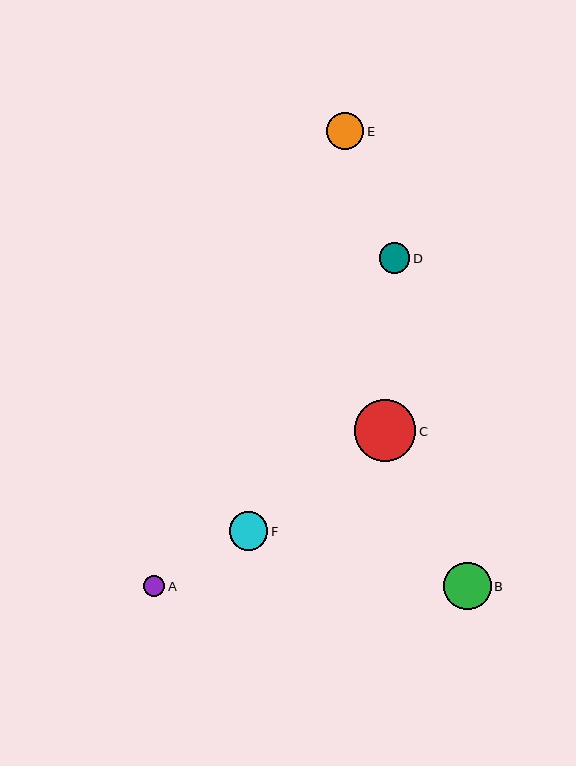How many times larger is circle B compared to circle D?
Circle B is approximately 1.5 times the size of circle D.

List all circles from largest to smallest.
From largest to smallest: C, B, F, E, D, A.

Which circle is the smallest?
Circle A is the smallest with a size of approximately 21 pixels.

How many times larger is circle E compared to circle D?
Circle E is approximately 1.2 times the size of circle D.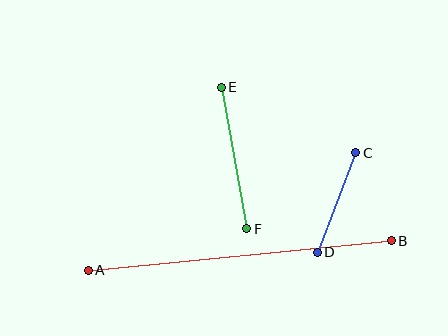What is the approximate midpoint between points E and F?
The midpoint is at approximately (234, 158) pixels.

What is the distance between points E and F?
The distance is approximately 144 pixels.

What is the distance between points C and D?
The distance is approximately 106 pixels.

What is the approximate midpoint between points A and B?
The midpoint is at approximately (240, 255) pixels.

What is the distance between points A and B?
The distance is approximately 305 pixels.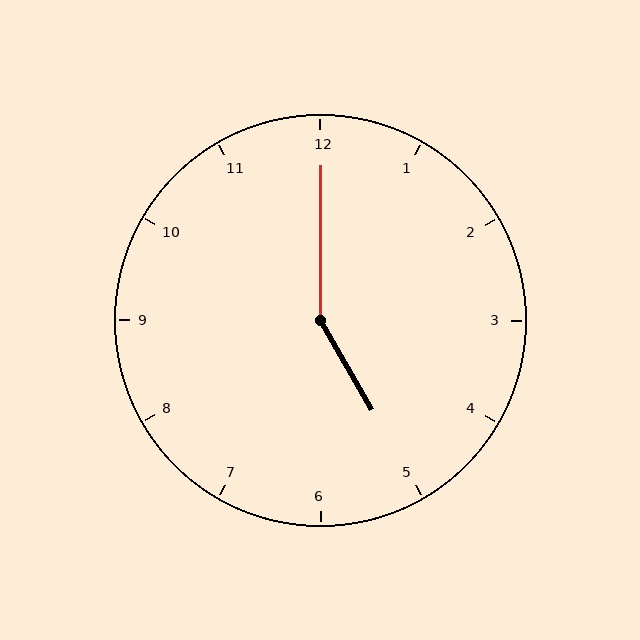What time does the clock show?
5:00.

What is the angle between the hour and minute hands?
Approximately 150 degrees.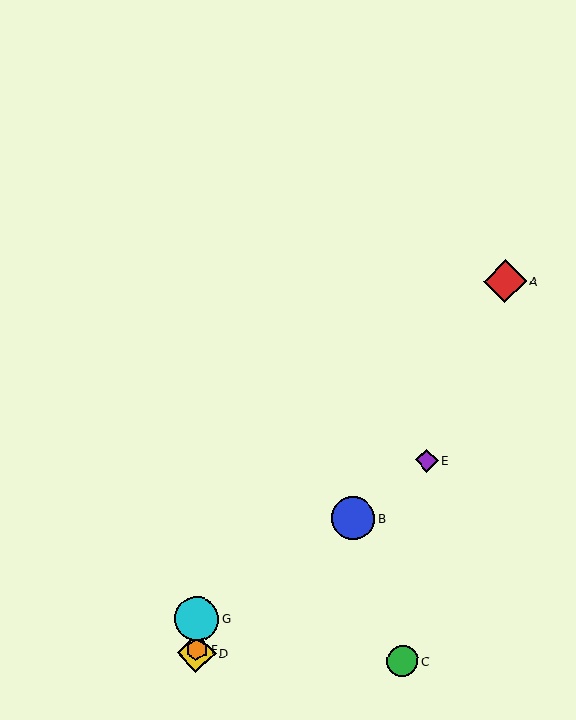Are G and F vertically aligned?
Yes, both are at x≈197.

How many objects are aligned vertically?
3 objects (D, F, G) are aligned vertically.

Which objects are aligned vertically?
Objects D, F, G are aligned vertically.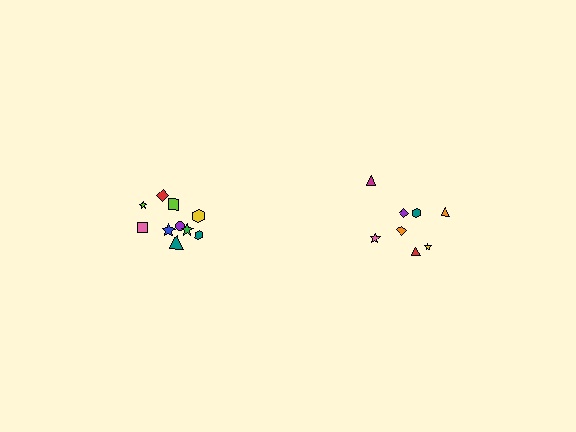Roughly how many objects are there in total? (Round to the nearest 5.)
Roughly 20 objects in total.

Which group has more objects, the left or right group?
The left group.